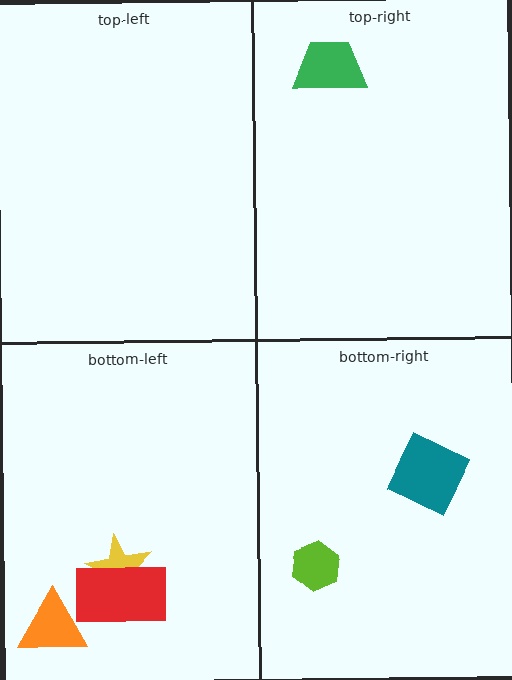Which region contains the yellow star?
The bottom-left region.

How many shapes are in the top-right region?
1.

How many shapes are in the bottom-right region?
2.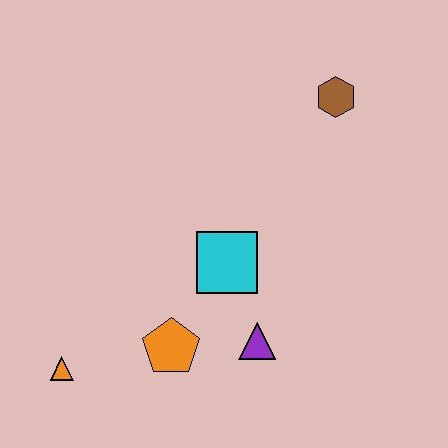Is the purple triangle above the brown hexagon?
No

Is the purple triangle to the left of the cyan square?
No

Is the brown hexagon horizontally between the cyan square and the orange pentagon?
No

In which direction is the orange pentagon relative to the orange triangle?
The orange pentagon is to the right of the orange triangle.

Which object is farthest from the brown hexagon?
The orange triangle is farthest from the brown hexagon.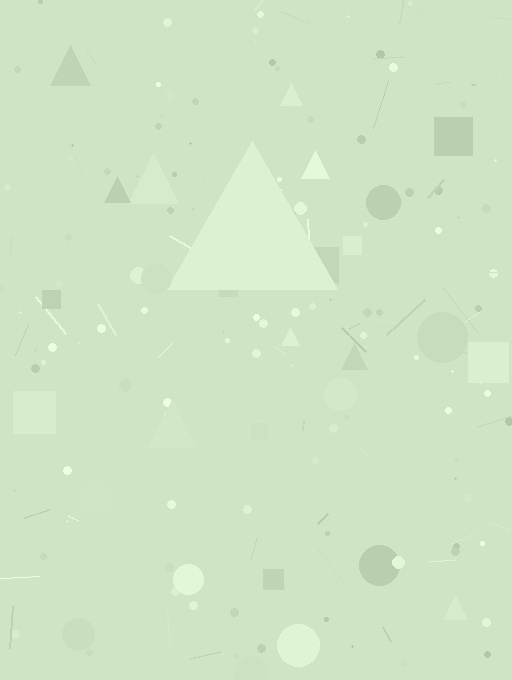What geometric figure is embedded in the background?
A triangle is embedded in the background.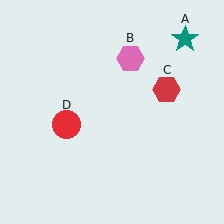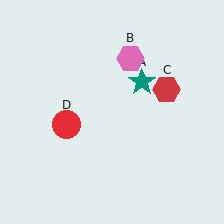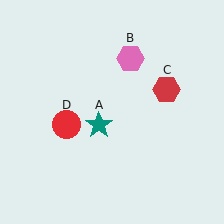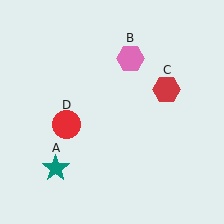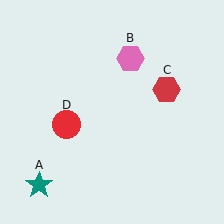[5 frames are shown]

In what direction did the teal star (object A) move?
The teal star (object A) moved down and to the left.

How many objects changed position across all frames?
1 object changed position: teal star (object A).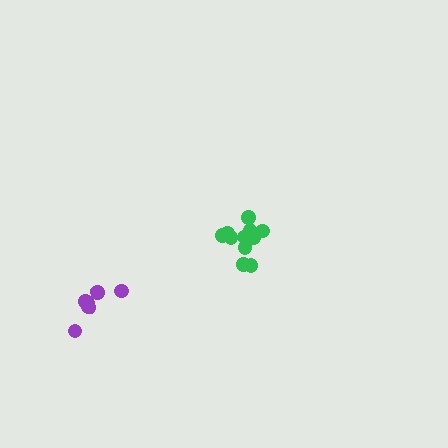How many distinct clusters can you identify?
There are 2 distinct clusters.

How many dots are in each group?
Group 1: 6 dots, Group 2: 11 dots (17 total).